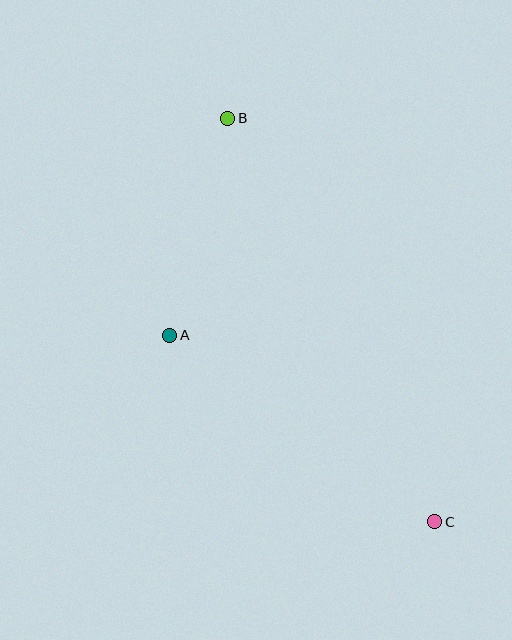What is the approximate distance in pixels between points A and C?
The distance between A and C is approximately 324 pixels.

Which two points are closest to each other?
Points A and B are closest to each other.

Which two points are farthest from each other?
Points B and C are farthest from each other.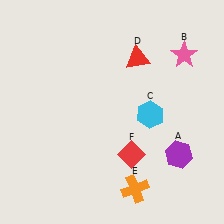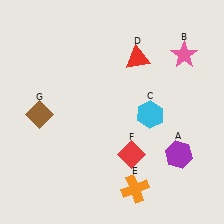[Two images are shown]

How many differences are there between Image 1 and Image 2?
There is 1 difference between the two images.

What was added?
A brown diamond (G) was added in Image 2.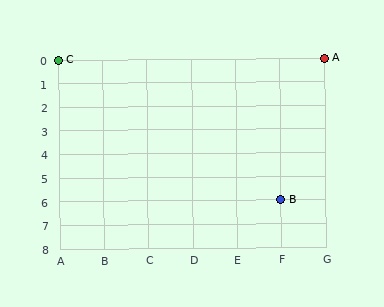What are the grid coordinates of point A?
Point A is at grid coordinates (G, 0).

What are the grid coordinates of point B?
Point B is at grid coordinates (F, 6).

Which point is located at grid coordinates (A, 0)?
Point C is at (A, 0).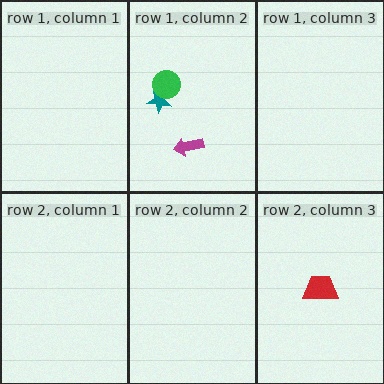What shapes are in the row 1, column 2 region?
The magenta arrow, the teal star, the green circle.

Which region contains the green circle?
The row 1, column 2 region.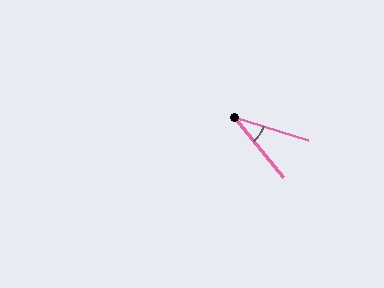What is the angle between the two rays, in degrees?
Approximately 34 degrees.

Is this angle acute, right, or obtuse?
It is acute.